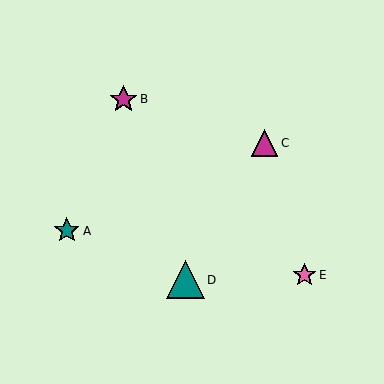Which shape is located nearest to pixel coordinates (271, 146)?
The magenta triangle (labeled C) at (265, 143) is nearest to that location.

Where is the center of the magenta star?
The center of the magenta star is at (124, 99).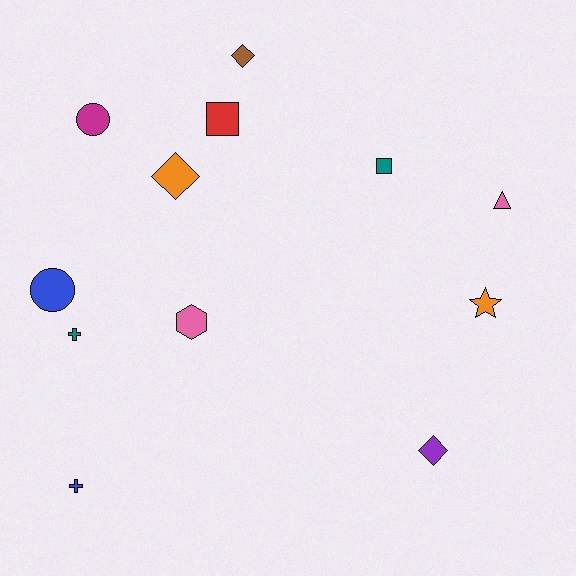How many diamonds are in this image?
There are 3 diamonds.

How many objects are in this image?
There are 12 objects.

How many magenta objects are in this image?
There is 1 magenta object.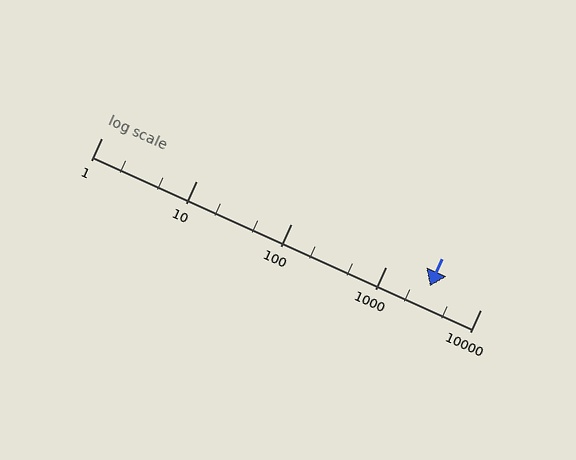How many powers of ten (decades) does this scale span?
The scale spans 4 decades, from 1 to 10000.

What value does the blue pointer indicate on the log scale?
The pointer indicates approximately 2900.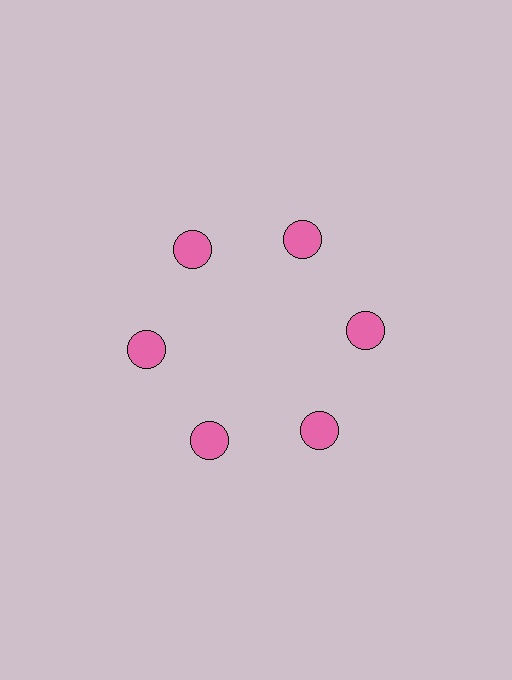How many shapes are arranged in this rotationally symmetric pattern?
There are 6 shapes, arranged in 6 groups of 1.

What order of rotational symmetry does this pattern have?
This pattern has 6-fold rotational symmetry.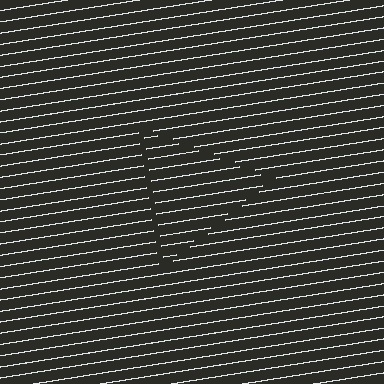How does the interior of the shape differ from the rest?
The interior of the shape contains the same grating, shifted by half a period — the contour is defined by the phase discontinuity where line-ends from the inner and outer gratings abut.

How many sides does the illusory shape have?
3 sides — the line-ends trace a triangle.